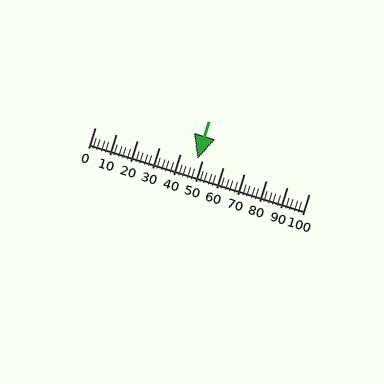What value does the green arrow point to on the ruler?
The green arrow points to approximately 48.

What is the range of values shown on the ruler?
The ruler shows values from 0 to 100.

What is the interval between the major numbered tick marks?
The major tick marks are spaced 10 units apart.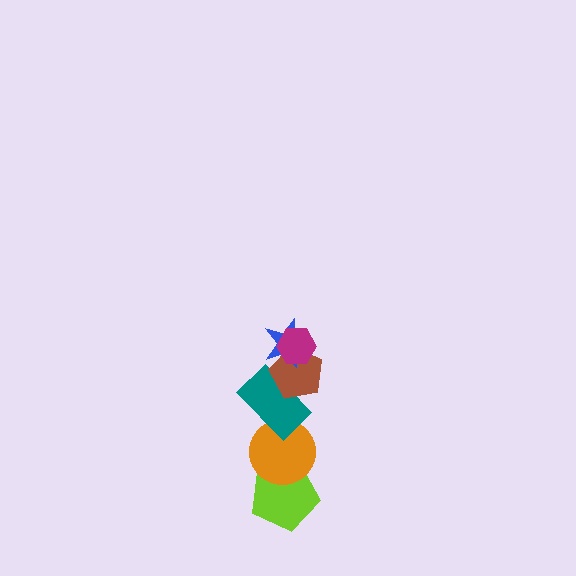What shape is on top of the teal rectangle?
The brown pentagon is on top of the teal rectangle.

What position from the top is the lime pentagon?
The lime pentagon is 6th from the top.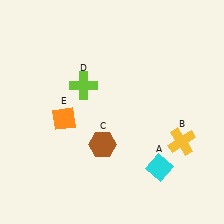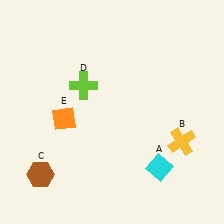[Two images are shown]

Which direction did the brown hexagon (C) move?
The brown hexagon (C) moved left.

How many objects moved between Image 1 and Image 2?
1 object moved between the two images.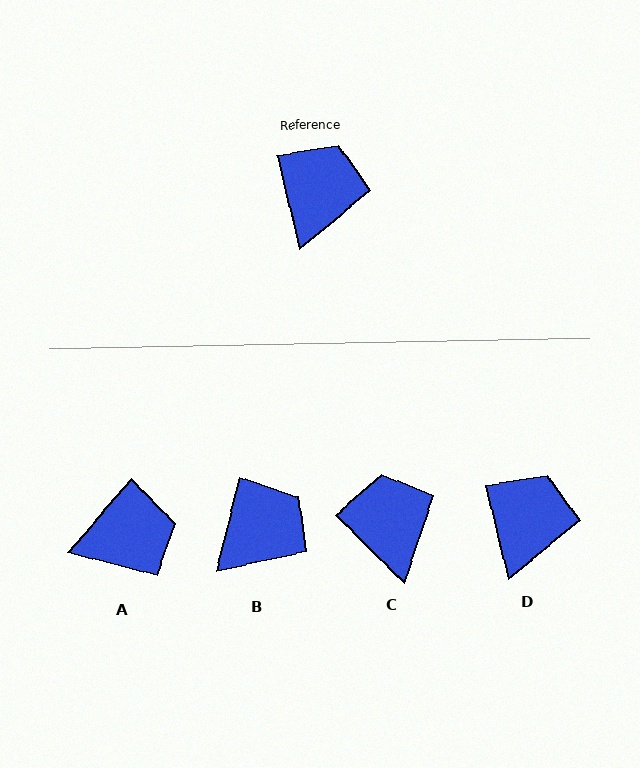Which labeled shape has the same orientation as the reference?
D.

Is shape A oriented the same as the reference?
No, it is off by about 54 degrees.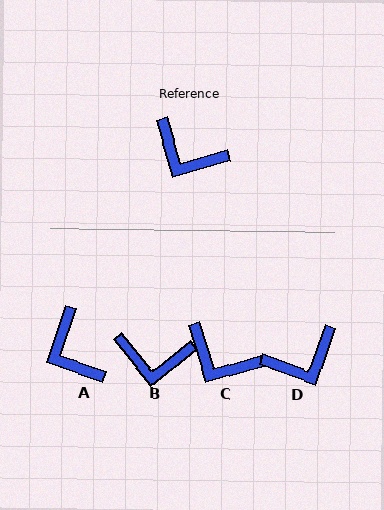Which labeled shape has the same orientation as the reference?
C.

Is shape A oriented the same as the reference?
No, it is off by about 35 degrees.